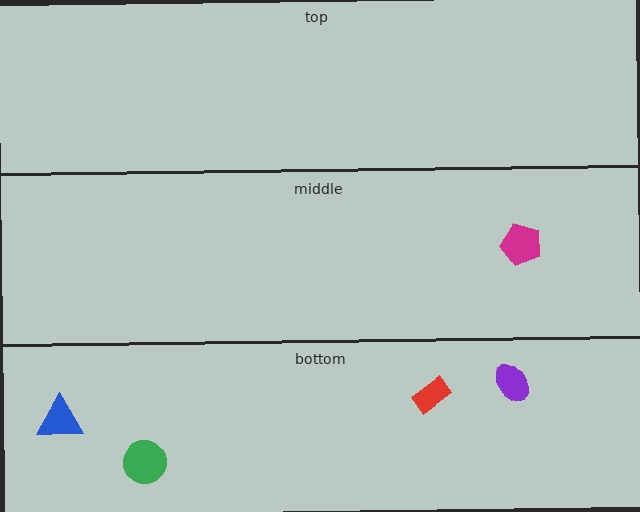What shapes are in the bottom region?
The green circle, the blue triangle, the red rectangle, the purple ellipse.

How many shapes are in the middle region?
1.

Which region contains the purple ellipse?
The bottom region.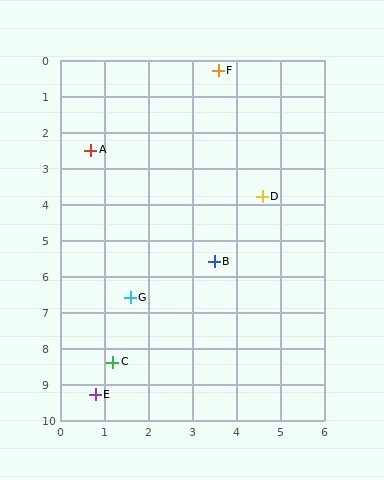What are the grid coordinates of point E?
Point E is at approximately (0.8, 9.3).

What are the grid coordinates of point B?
Point B is at approximately (3.5, 5.6).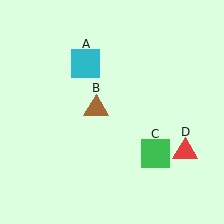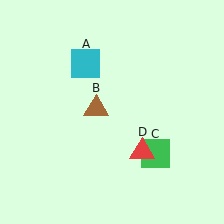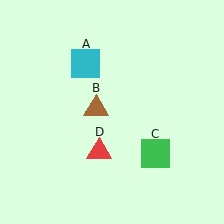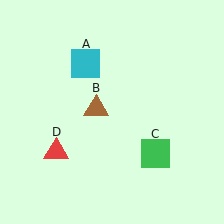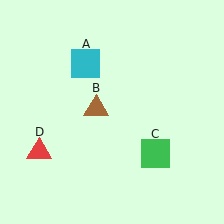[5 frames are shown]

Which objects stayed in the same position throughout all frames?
Cyan square (object A) and brown triangle (object B) and green square (object C) remained stationary.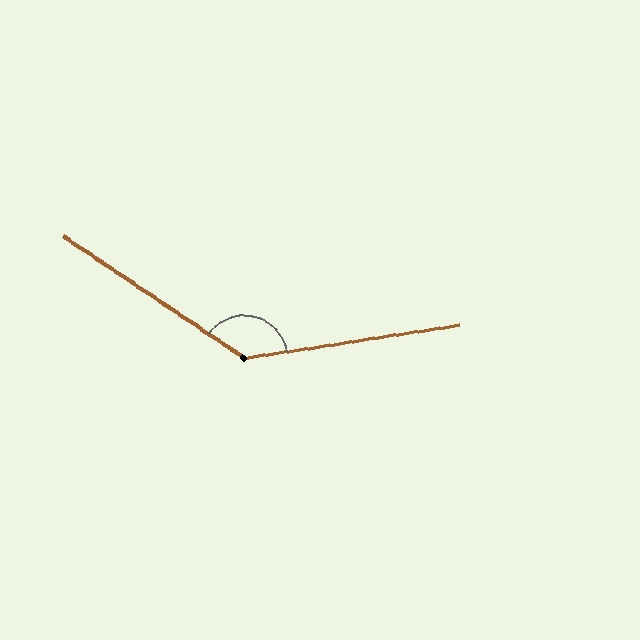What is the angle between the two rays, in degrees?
Approximately 137 degrees.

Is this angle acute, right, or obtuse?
It is obtuse.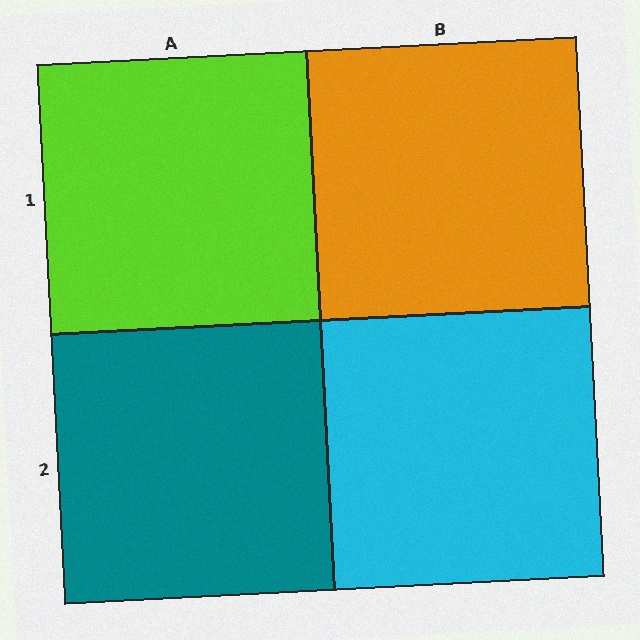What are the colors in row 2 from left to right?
Teal, cyan.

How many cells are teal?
1 cell is teal.